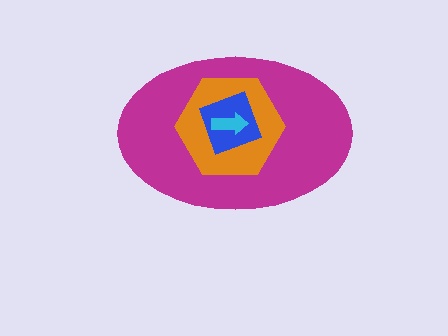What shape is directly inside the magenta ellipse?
The orange hexagon.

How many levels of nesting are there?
4.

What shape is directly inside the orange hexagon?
The blue square.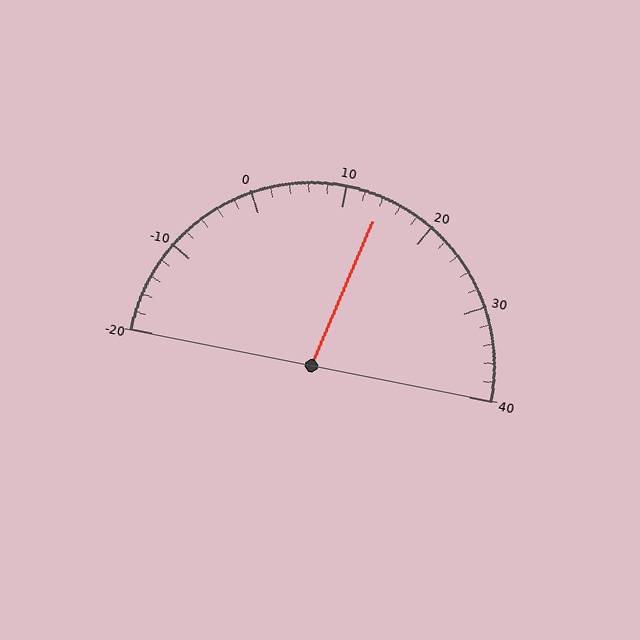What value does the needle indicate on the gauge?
The needle indicates approximately 14.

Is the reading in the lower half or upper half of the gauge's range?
The reading is in the upper half of the range (-20 to 40).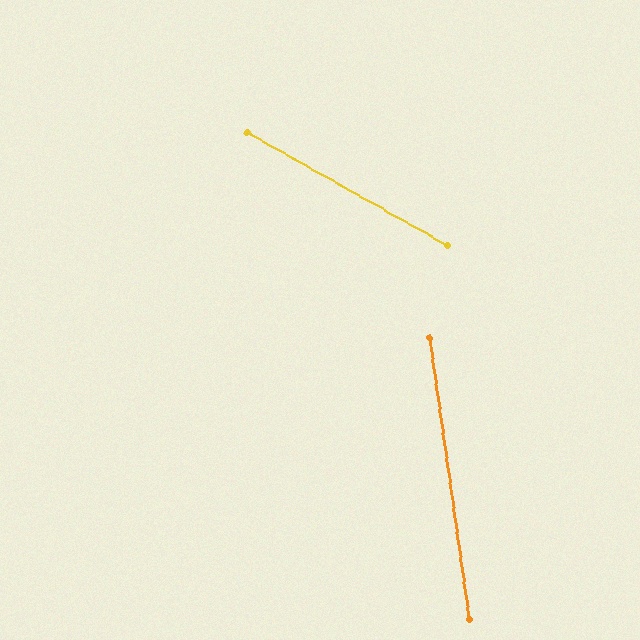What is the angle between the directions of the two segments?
Approximately 53 degrees.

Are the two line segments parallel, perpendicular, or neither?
Neither parallel nor perpendicular — they differ by about 53°.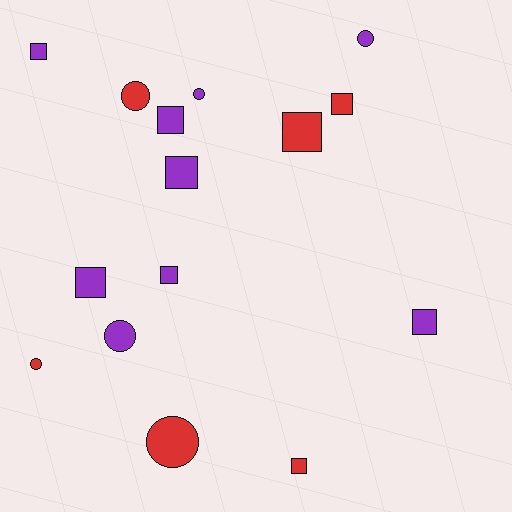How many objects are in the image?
There are 15 objects.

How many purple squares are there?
There are 6 purple squares.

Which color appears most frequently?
Purple, with 9 objects.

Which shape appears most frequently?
Square, with 9 objects.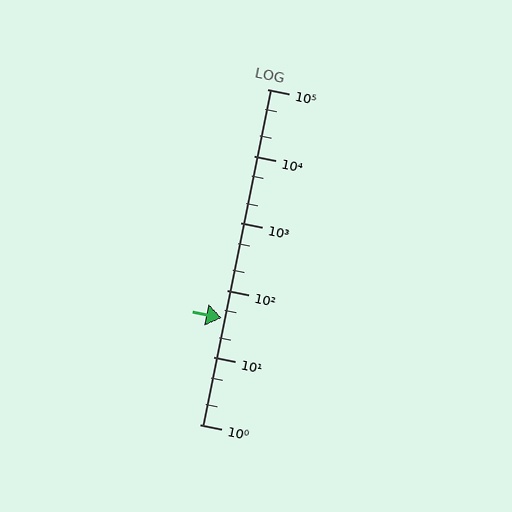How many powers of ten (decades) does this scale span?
The scale spans 5 decades, from 1 to 100000.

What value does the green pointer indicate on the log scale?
The pointer indicates approximately 39.